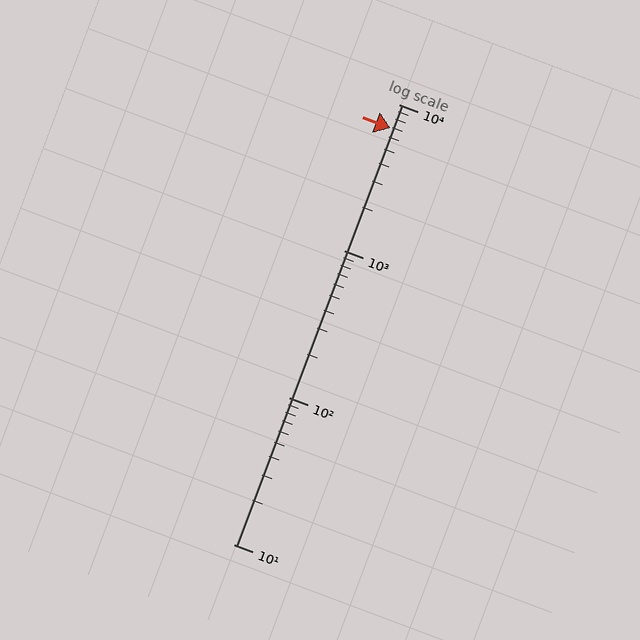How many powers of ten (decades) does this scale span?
The scale spans 3 decades, from 10 to 10000.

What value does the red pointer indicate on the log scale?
The pointer indicates approximately 6900.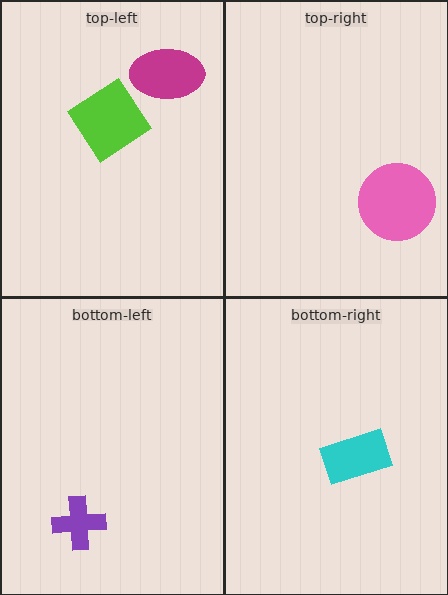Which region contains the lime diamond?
The top-left region.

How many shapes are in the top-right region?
1.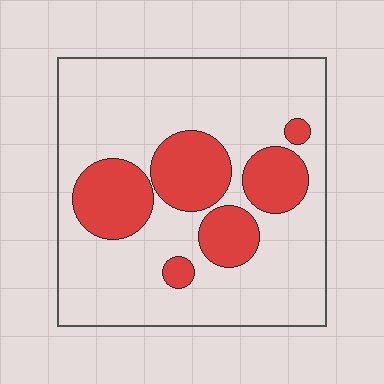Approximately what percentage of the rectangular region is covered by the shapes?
Approximately 25%.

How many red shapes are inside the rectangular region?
6.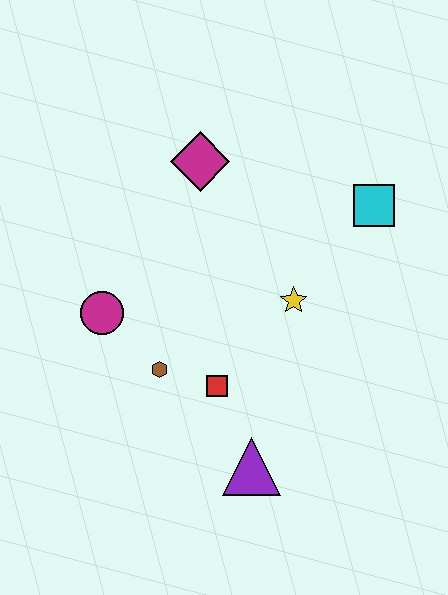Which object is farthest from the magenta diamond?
The purple triangle is farthest from the magenta diamond.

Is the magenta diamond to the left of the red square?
Yes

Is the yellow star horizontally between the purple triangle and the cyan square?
Yes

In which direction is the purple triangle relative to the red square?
The purple triangle is below the red square.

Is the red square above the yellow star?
No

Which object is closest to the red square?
The brown hexagon is closest to the red square.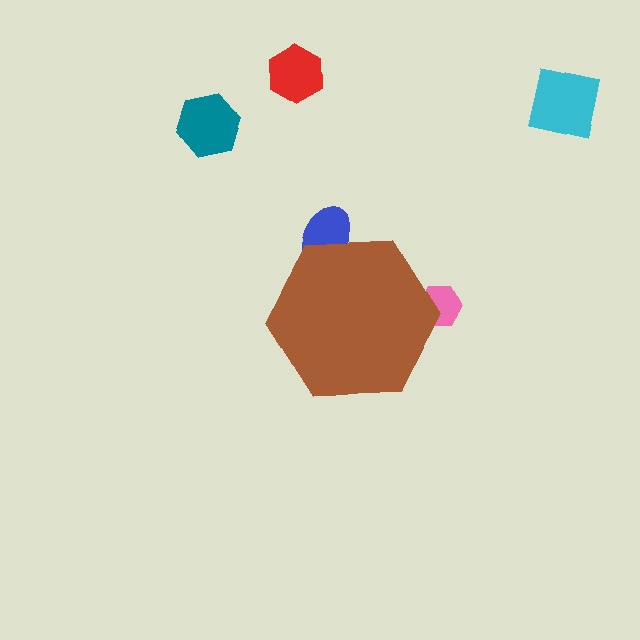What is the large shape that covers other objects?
A brown hexagon.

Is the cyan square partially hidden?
No, the cyan square is fully visible.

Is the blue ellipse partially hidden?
Yes, the blue ellipse is partially hidden behind the brown hexagon.